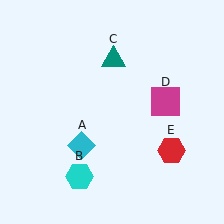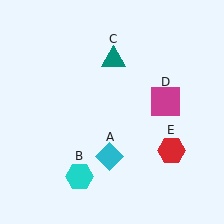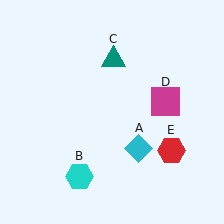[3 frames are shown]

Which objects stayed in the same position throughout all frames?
Cyan hexagon (object B) and teal triangle (object C) and magenta square (object D) and red hexagon (object E) remained stationary.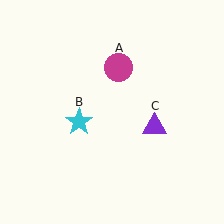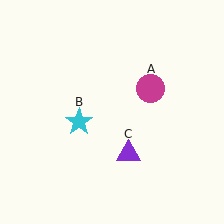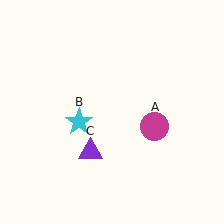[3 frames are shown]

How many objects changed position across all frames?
2 objects changed position: magenta circle (object A), purple triangle (object C).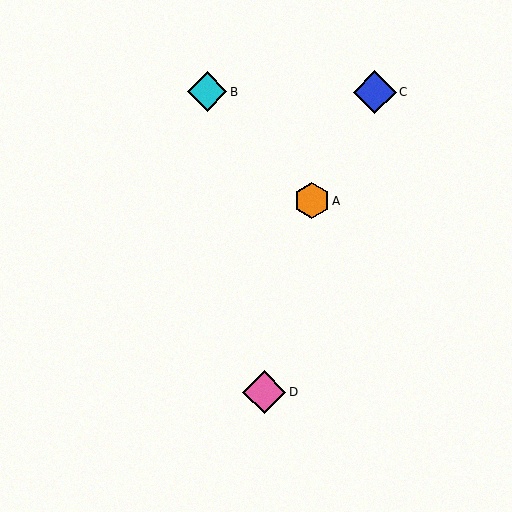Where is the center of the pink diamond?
The center of the pink diamond is at (265, 392).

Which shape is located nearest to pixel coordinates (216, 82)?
The cyan diamond (labeled B) at (207, 92) is nearest to that location.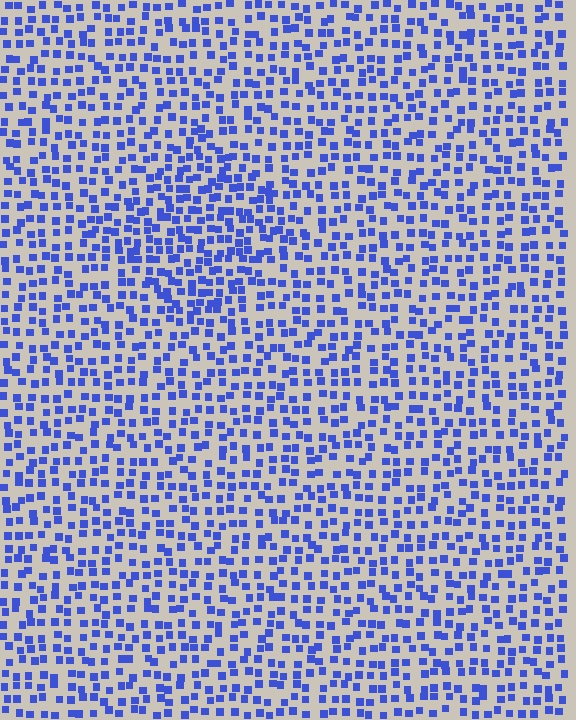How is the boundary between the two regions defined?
The boundary is defined by a change in element density (approximately 1.5x ratio). All elements are the same color, size, and shape.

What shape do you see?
I see a diamond.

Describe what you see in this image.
The image contains small blue elements arranged at two different densities. A diamond-shaped region is visible where the elements are more densely packed than the surrounding area.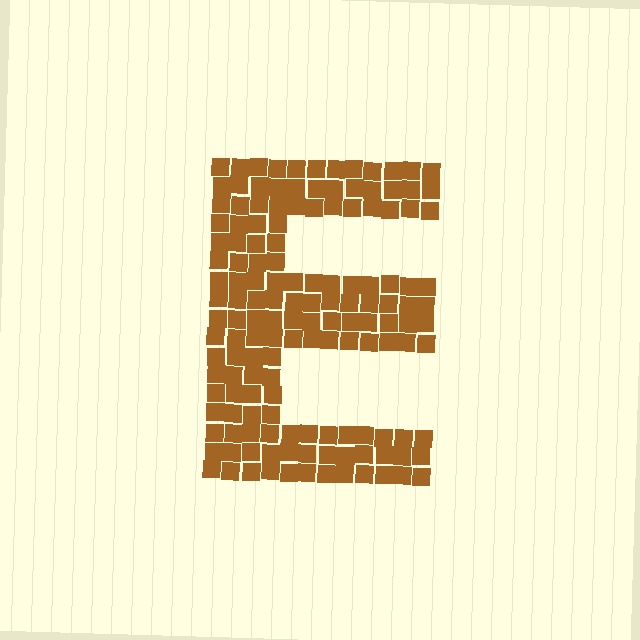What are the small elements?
The small elements are squares.